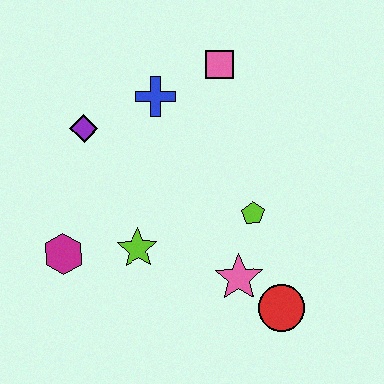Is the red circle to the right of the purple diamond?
Yes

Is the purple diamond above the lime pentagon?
Yes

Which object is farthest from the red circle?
The purple diamond is farthest from the red circle.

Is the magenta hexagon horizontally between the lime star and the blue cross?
No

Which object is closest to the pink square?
The blue cross is closest to the pink square.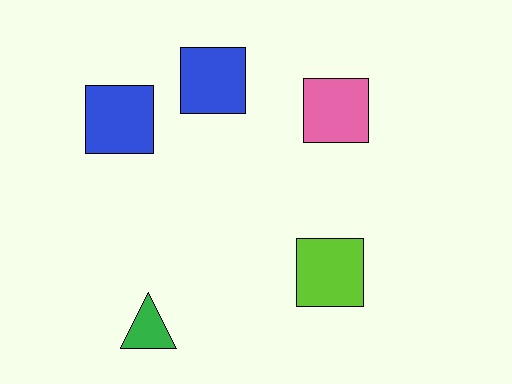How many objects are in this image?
There are 5 objects.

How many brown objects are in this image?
There are no brown objects.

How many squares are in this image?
There are 4 squares.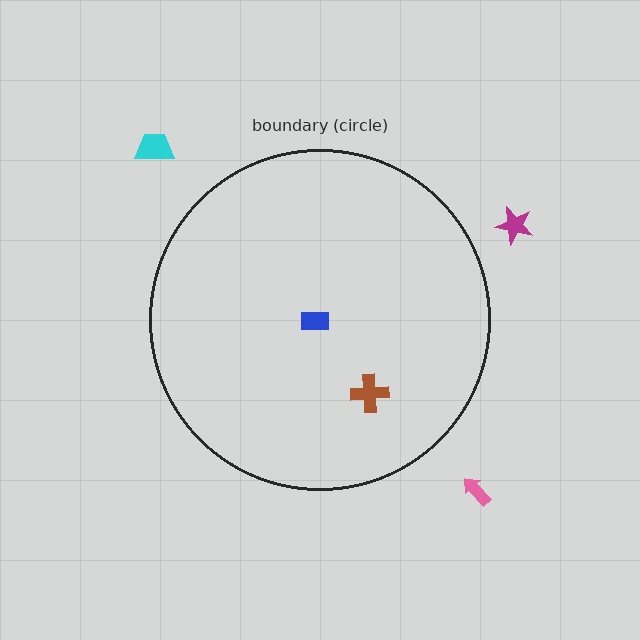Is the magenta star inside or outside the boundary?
Outside.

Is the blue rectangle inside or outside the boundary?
Inside.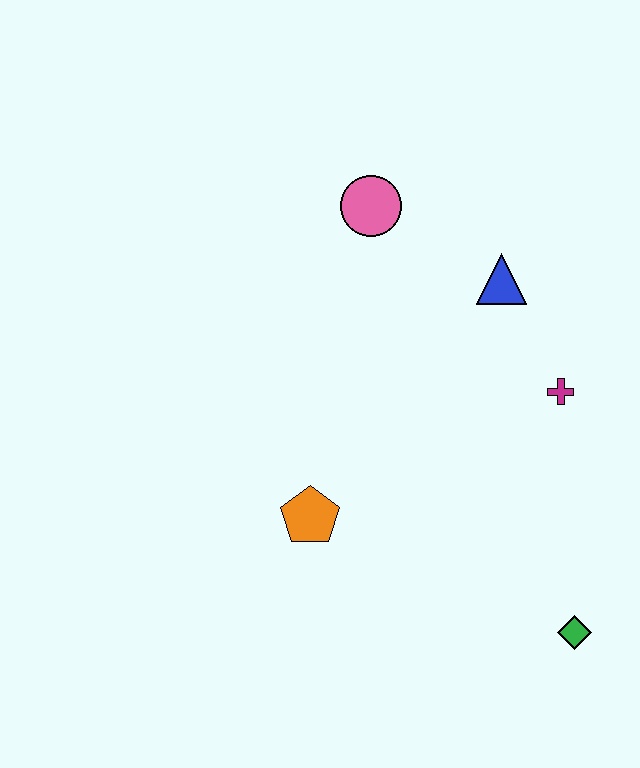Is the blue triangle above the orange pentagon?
Yes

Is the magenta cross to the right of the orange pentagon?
Yes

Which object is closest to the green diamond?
The magenta cross is closest to the green diamond.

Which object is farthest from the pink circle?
The green diamond is farthest from the pink circle.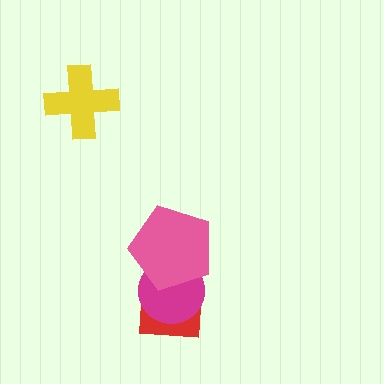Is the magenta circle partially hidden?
Yes, it is partially covered by another shape.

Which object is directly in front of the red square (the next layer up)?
The magenta circle is directly in front of the red square.